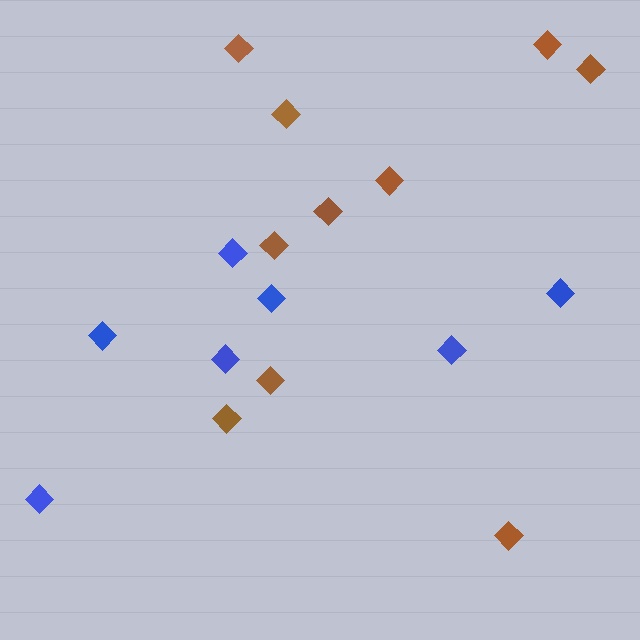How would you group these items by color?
There are 2 groups: one group of brown diamonds (10) and one group of blue diamonds (7).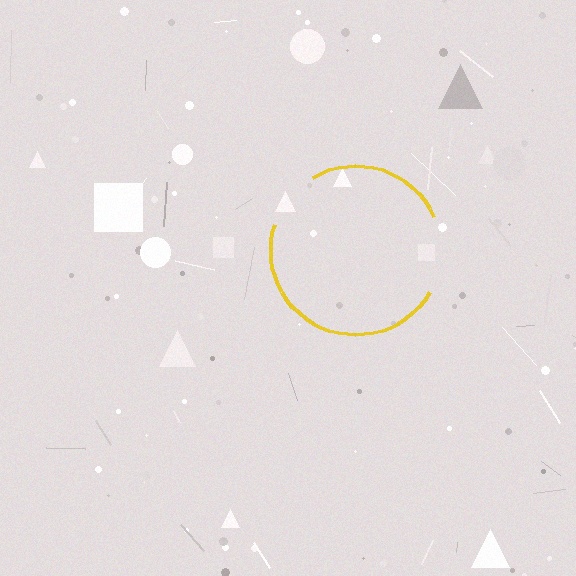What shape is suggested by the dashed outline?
The dashed outline suggests a circle.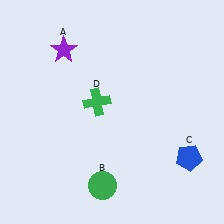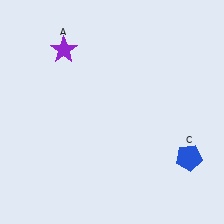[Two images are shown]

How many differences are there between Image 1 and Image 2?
There are 2 differences between the two images.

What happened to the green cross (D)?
The green cross (D) was removed in Image 2. It was in the top-left area of Image 1.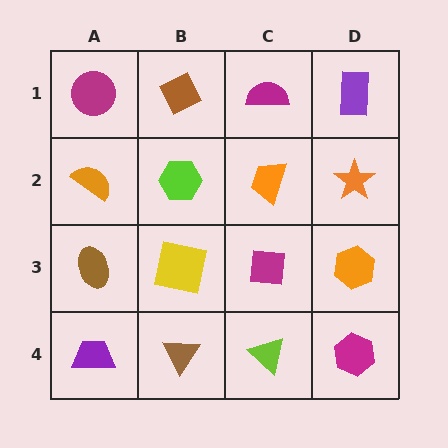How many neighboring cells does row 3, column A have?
3.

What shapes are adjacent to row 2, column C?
A magenta semicircle (row 1, column C), a magenta square (row 3, column C), a lime hexagon (row 2, column B), an orange star (row 2, column D).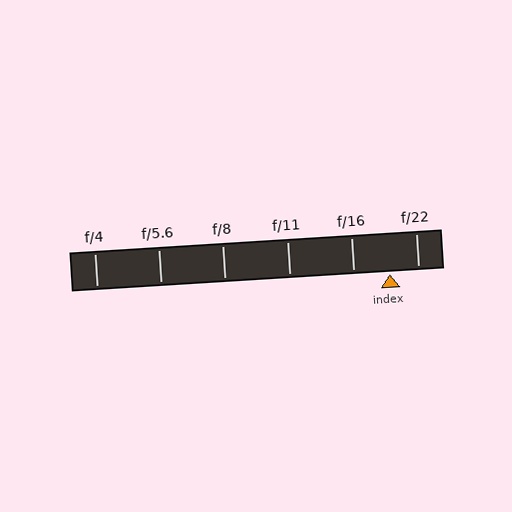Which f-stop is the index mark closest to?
The index mark is closest to f/22.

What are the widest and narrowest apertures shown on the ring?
The widest aperture shown is f/4 and the narrowest is f/22.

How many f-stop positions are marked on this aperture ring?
There are 6 f-stop positions marked.